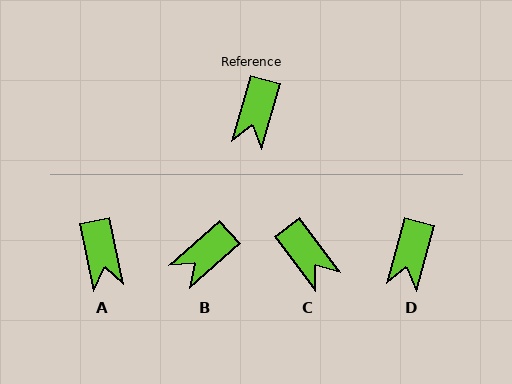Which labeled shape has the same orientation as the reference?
D.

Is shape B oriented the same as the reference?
No, it is off by about 33 degrees.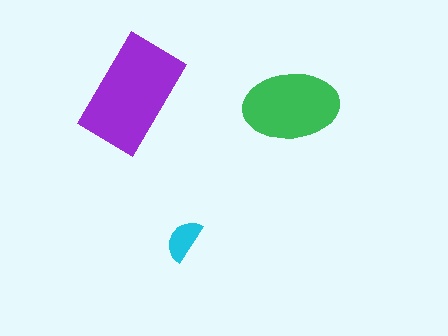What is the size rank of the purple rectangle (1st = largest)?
1st.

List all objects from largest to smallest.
The purple rectangle, the green ellipse, the cyan semicircle.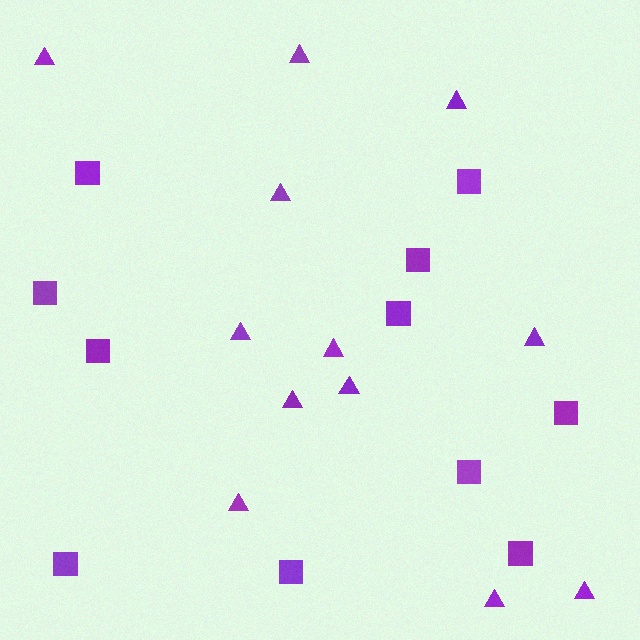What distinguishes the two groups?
There are 2 groups: one group of squares (11) and one group of triangles (12).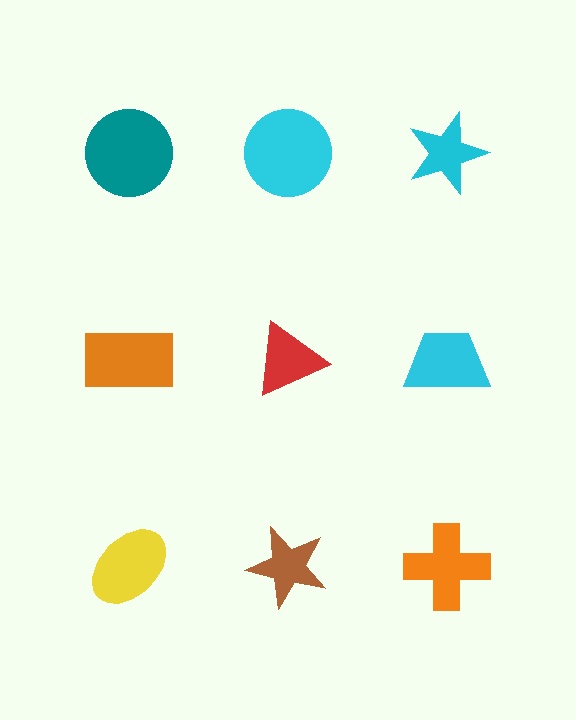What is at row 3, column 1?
A yellow ellipse.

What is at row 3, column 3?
An orange cross.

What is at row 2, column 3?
A cyan trapezoid.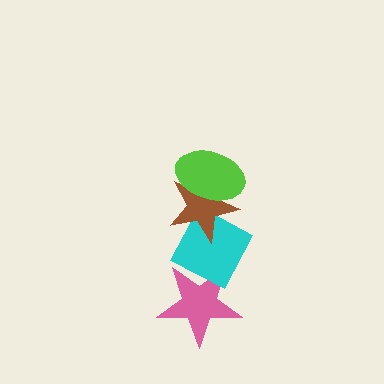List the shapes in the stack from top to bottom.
From top to bottom: the lime ellipse, the brown star, the cyan diamond, the pink star.